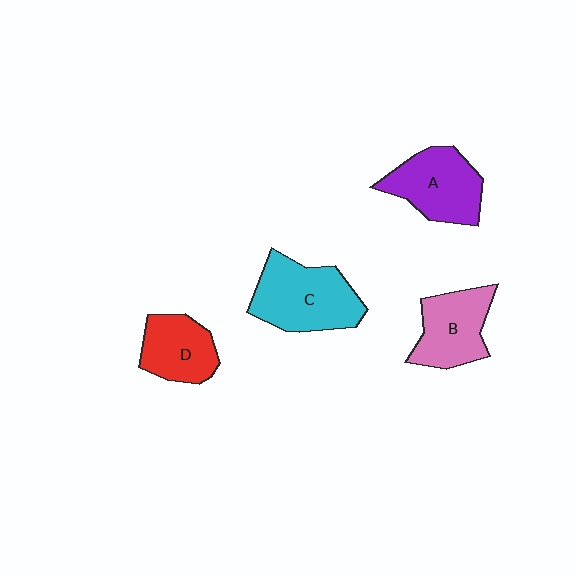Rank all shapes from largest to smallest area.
From largest to smallest: C (cyan), A (purple), B (pink), D (red).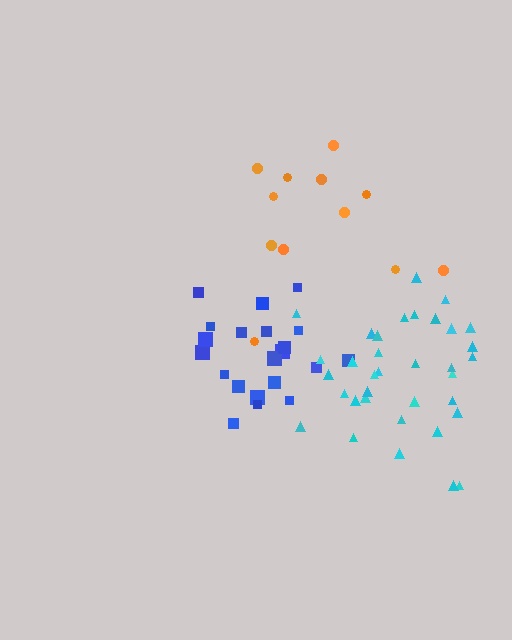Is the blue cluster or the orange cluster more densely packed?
Blue.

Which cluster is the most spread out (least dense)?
Orange.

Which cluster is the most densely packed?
Blue.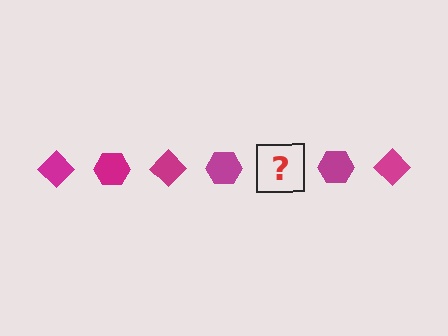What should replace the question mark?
The question mark should be replaced with a magenta diamond.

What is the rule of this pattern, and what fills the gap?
The rule is that the pattern cycles through diamond, hexagon shapes in magenta. The gap should be filled with a magenta diamond.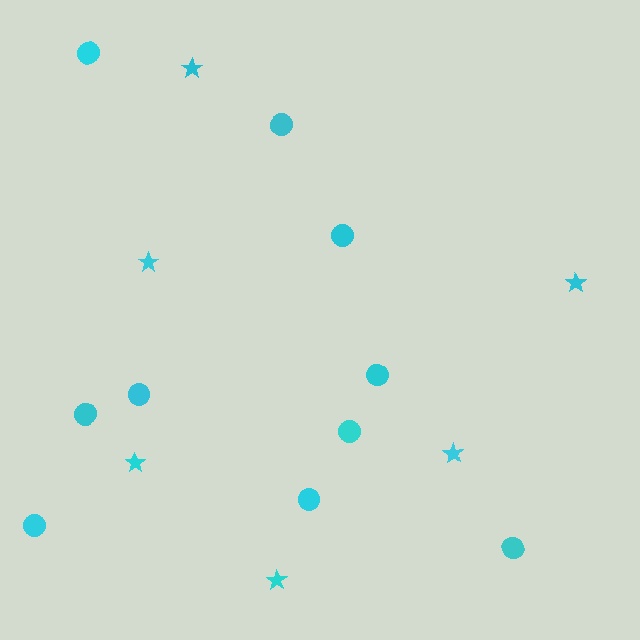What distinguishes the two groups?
There are 2 groups: one group of stars (6) and one group of circles (10).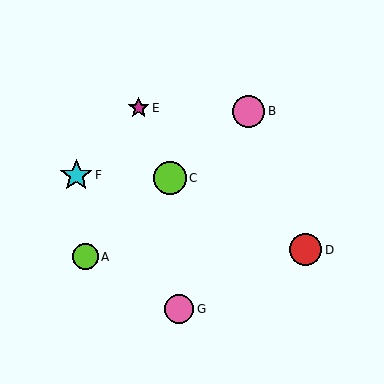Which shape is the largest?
The lime circle (labeled C) is the largest.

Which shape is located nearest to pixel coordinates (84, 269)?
The lime circle (labeled A) at (85, 257) is nearest to that location.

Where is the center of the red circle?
The center of the red circle is at (306, 250).